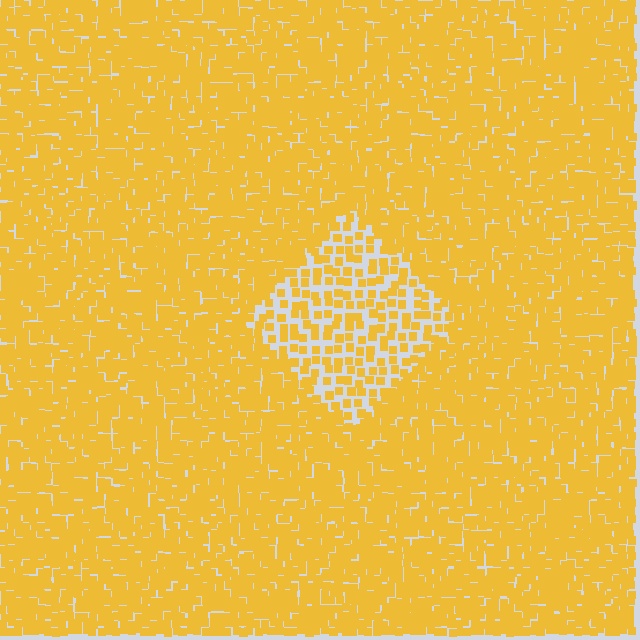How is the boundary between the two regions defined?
The boundary is defined by a change in element density (approximately 2.2x ratio). All elements are the same color, size, and shape.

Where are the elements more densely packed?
The elements are more densely packed outside the diamond boundary.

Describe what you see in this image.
The image contains small yellow elements arranged at two different densities. A diamond-shaped region is visible where the elements are less densely packed than the surrounding area.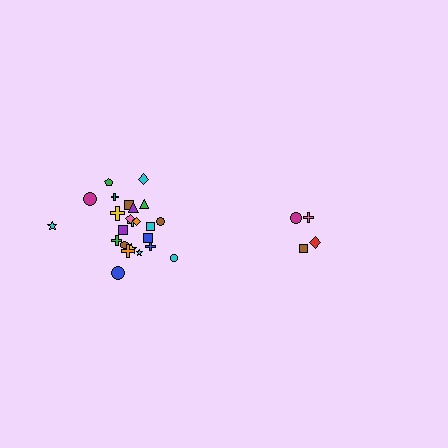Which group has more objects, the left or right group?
The left group.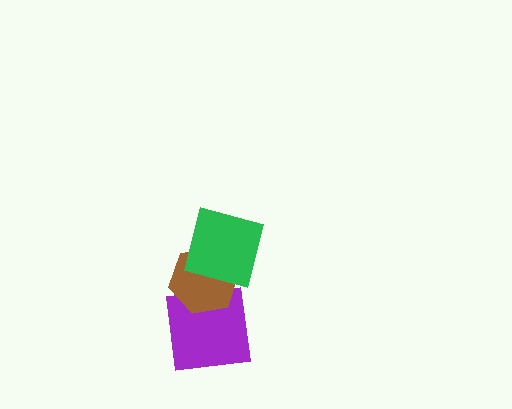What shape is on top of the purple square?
The brown hexagon is on top of the purple square.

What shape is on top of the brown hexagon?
The green square is on top of the brown hexagon.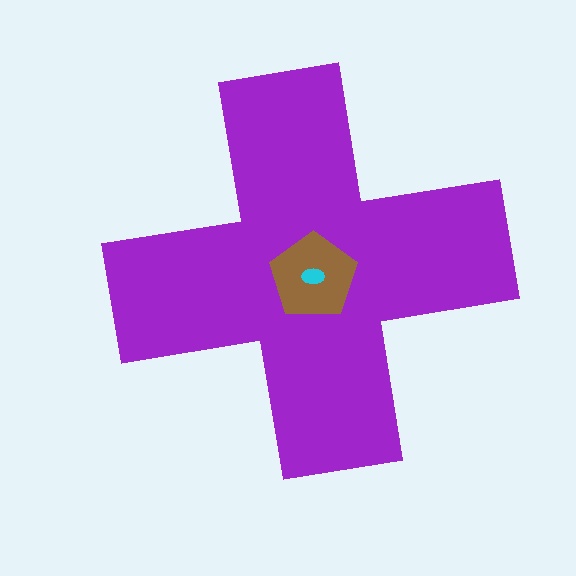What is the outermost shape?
The purple cross.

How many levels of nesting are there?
3.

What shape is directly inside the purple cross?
The brown pentagon.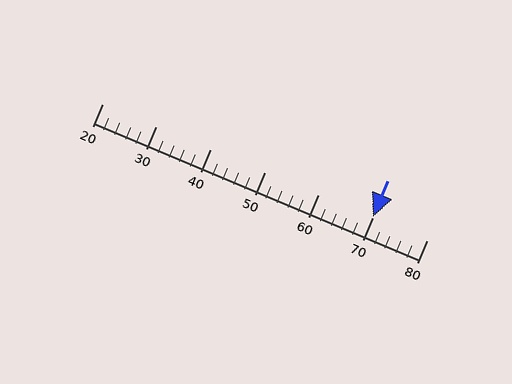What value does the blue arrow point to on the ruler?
The blue arrow points to approximately 70.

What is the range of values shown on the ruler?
The ruler shows values from 20 to 80.